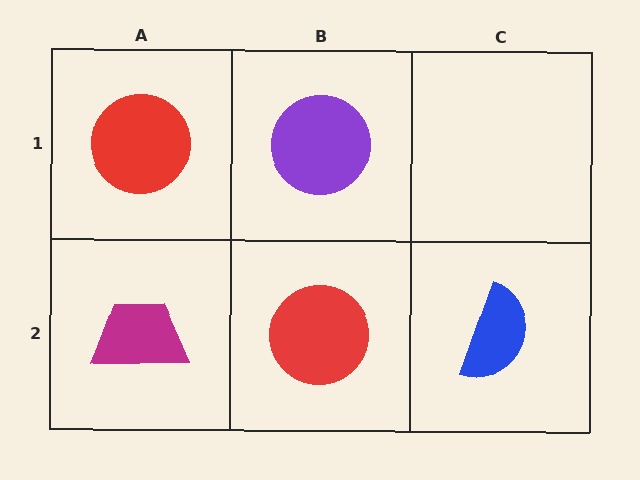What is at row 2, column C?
A blue semicircle.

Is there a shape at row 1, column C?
No, that cell is empty.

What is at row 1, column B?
A purple circle.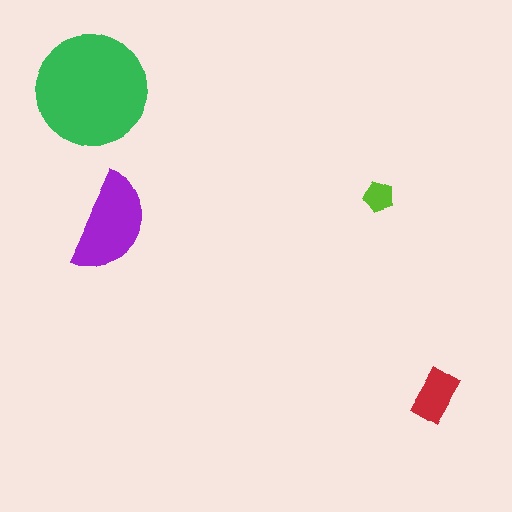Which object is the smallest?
The lime pentagon.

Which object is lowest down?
The red rectangle is bottommost.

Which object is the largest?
The green circle.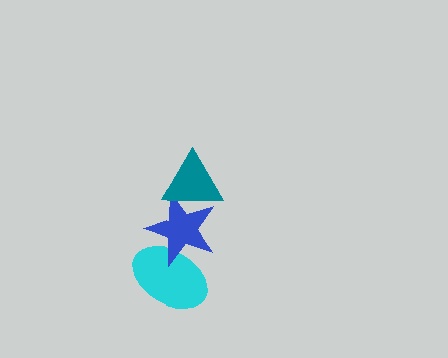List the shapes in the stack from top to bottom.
From top to bottom: the teal triangle, the blue star, the cyan ellipse.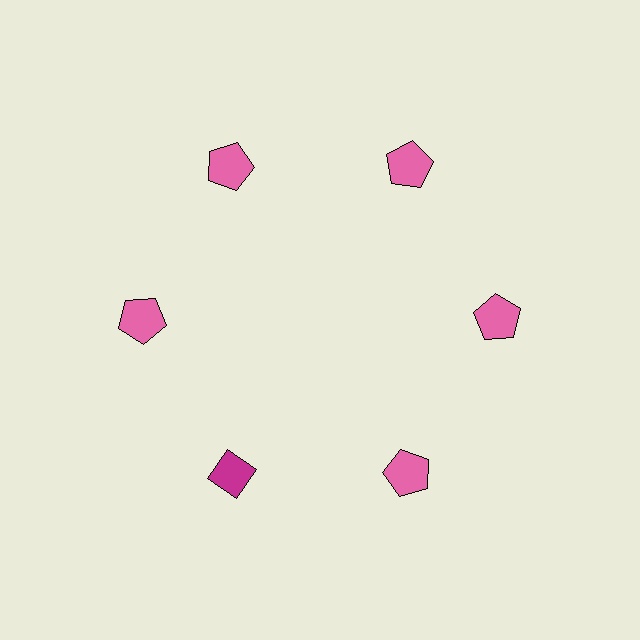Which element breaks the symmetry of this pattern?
The magenta diamond at roughly the 7 o'clock position breaks the symmetry. All other shapes are pink pentagons.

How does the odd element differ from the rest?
It differs in both color (magenta instead of pink) and shape (diamond instead of pentagon).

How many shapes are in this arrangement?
There are 6 shapes arranged in a ring pattern.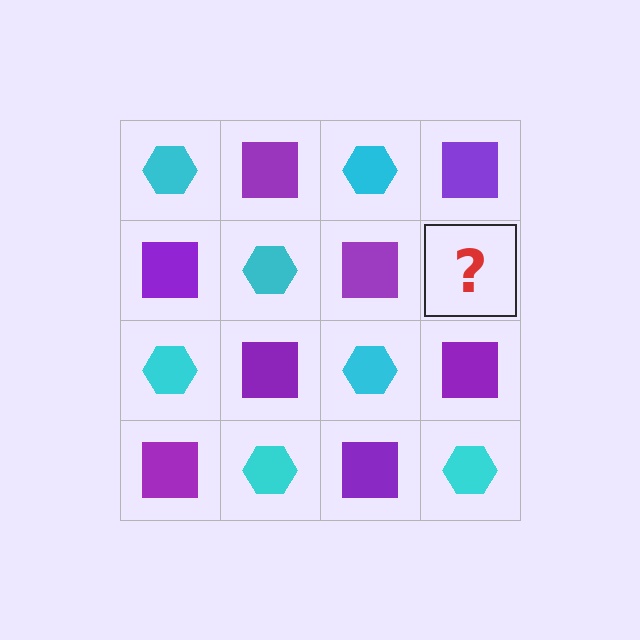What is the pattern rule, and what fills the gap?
The rule is that it alternates cyan hexagon and purple square in a checkerboard pattern. The gap should be filled with a cyan hexagon.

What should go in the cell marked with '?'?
The missing cell should contain a cyan hexagon.